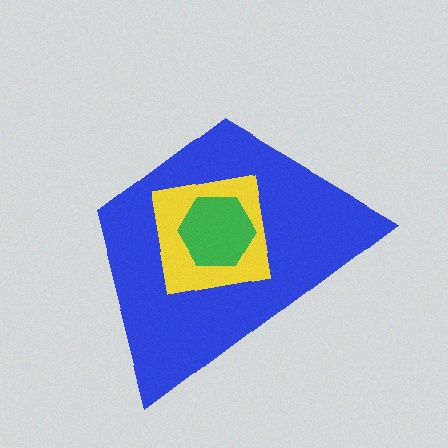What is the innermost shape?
The green hexagon.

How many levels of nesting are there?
3.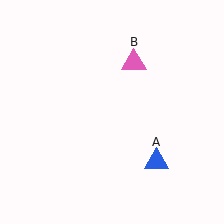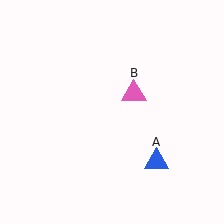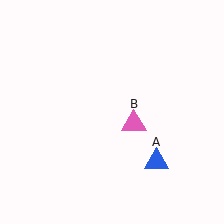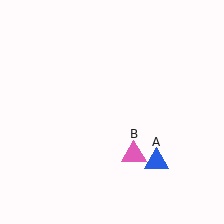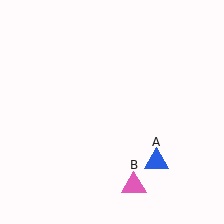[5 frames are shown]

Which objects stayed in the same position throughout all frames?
Blue triangle (object A) remained stationary.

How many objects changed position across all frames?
1 object changed position: pink triangle (object B).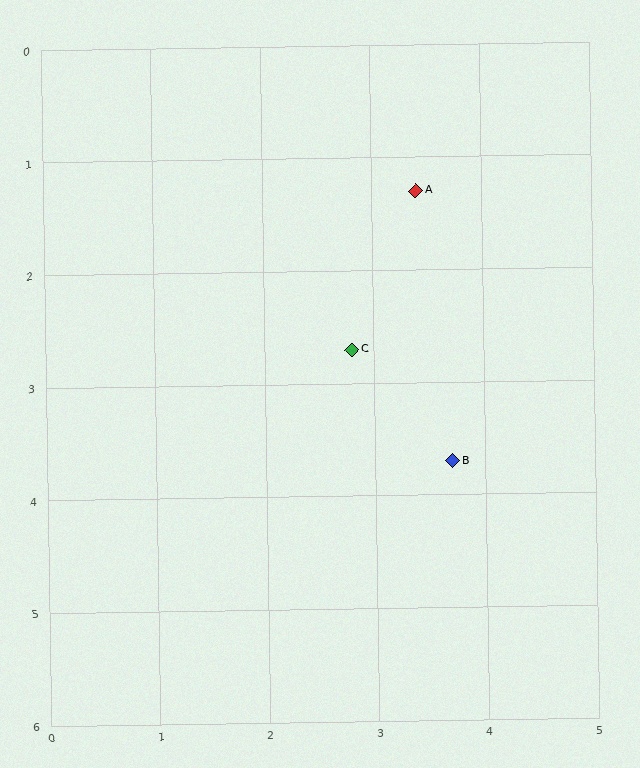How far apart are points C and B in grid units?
Points C and B are about 1.3 grid units apart.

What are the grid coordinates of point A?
Point A is at approximately (3.4, 1.3).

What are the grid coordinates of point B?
Point B is at approximately (3.7, 3.7).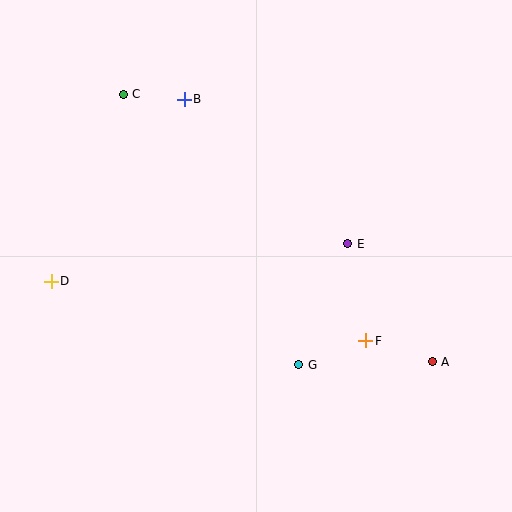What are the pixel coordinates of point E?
Point E is at (348, 244).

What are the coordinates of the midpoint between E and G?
The midpoint between E and G is at (323, 304).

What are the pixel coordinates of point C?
Point C is at (123, 94).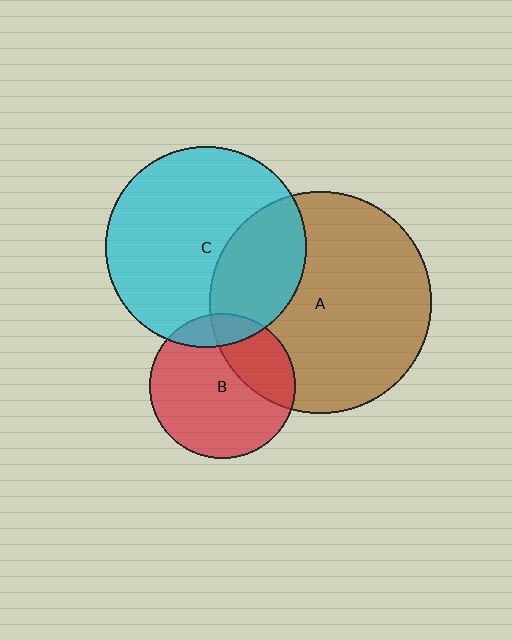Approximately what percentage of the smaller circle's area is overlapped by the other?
Approximately 30%.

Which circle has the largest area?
Circle A (brown).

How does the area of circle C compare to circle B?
Approximately 1.9 times.